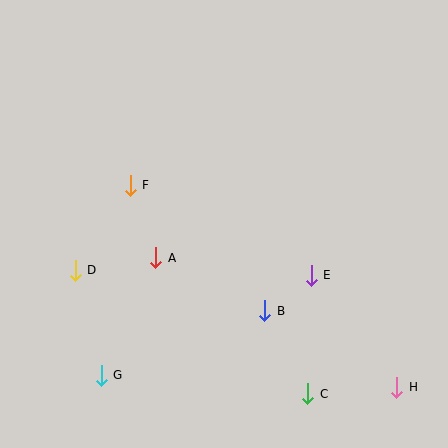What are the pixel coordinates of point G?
Point G is at (101, 375).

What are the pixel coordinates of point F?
Point F is at (130, 185).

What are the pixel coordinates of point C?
Point C is at (308, 394).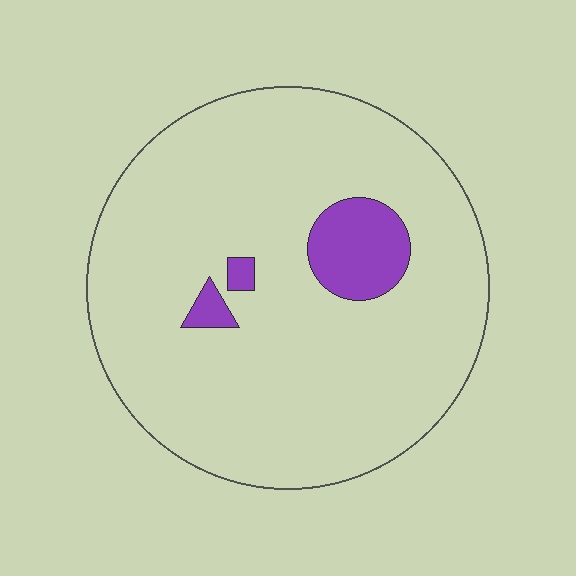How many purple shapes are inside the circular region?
3.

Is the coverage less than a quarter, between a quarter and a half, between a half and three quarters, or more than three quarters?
Less than a quarter.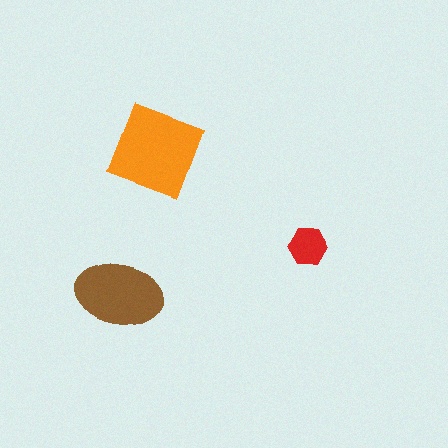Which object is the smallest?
The red hexagon.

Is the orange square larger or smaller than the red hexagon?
Larger.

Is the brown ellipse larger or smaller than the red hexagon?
Larger.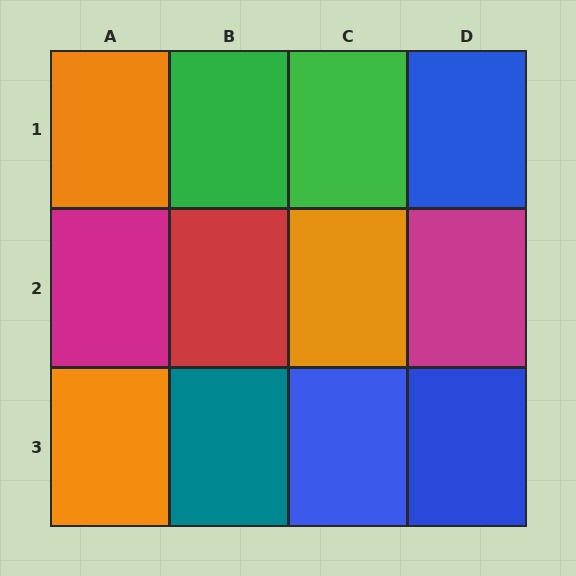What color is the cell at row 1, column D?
Blue.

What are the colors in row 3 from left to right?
Orange, teal, blue, blue.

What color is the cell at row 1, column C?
Green.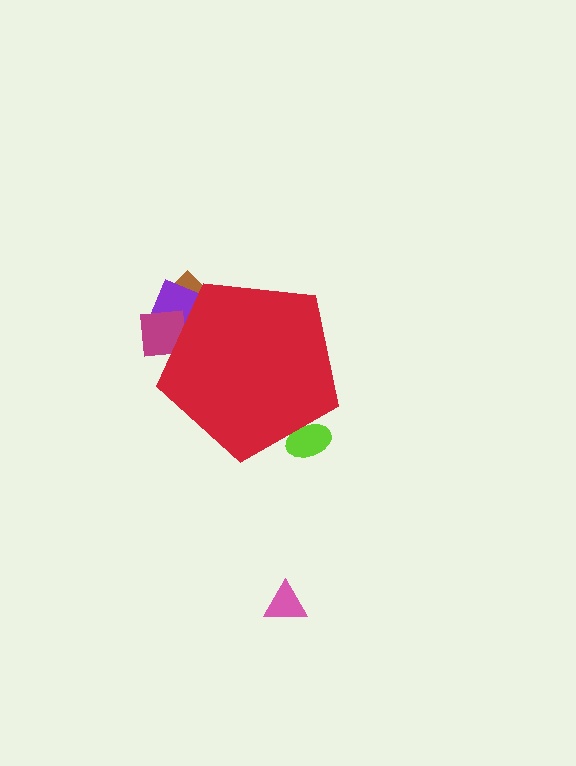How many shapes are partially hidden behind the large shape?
4 shapes are partially hidden.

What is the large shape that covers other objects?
A red pentagon.